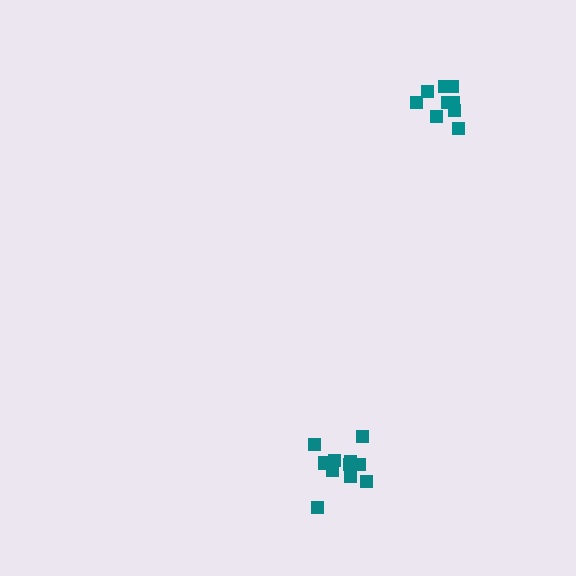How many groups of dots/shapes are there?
There are 2 groups.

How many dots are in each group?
Group 1: 11 dots, Group 2: 9 dots (20 total).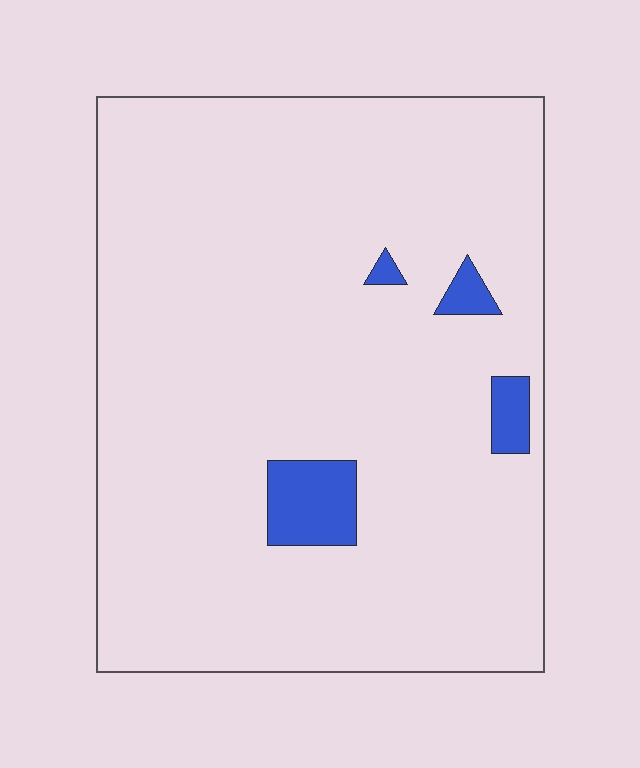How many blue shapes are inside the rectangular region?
4.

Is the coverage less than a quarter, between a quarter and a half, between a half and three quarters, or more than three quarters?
Less than a quarter.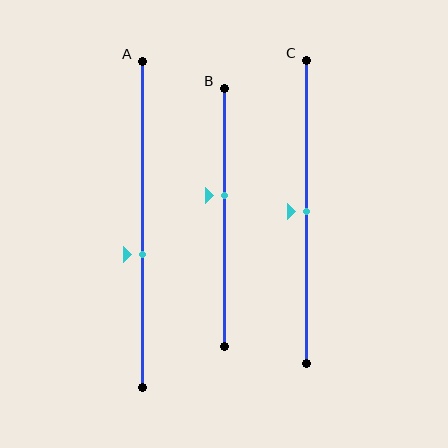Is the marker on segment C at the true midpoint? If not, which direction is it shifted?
Yes, the marker on segment C is at the true midpoint.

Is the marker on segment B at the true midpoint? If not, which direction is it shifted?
No, the marker on segment B is shifted upward by about 9% of the segment length.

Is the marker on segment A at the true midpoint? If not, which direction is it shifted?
No, the marker on segment A is shifted downward by about 9% of the segment length.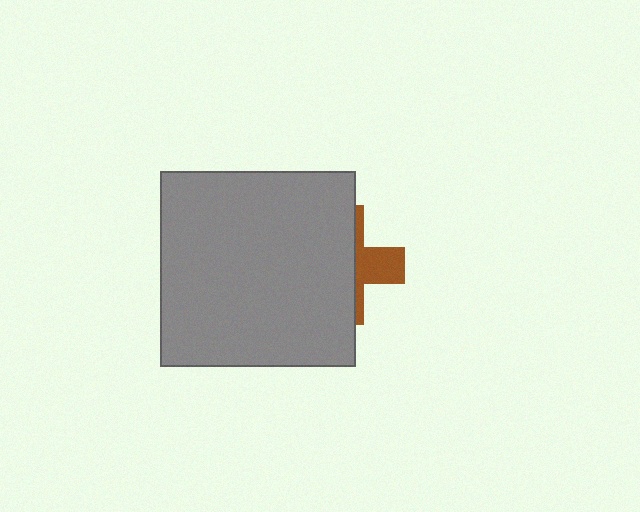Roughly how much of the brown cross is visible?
A small part of it is visible (roughly 34%).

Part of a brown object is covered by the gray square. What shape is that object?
It is a cross.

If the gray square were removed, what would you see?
You would see the complete brown cross.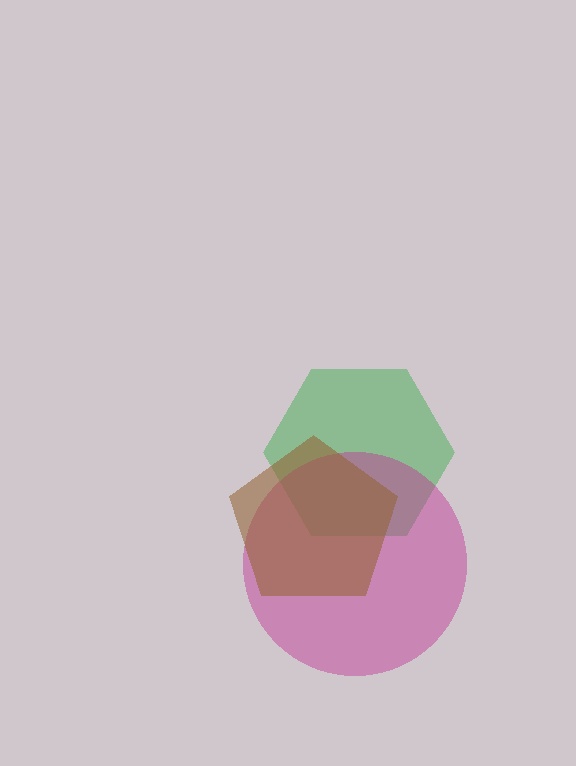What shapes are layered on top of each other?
The layered shapes are: a green hexagon, a magenta circle, a brown pentagon.